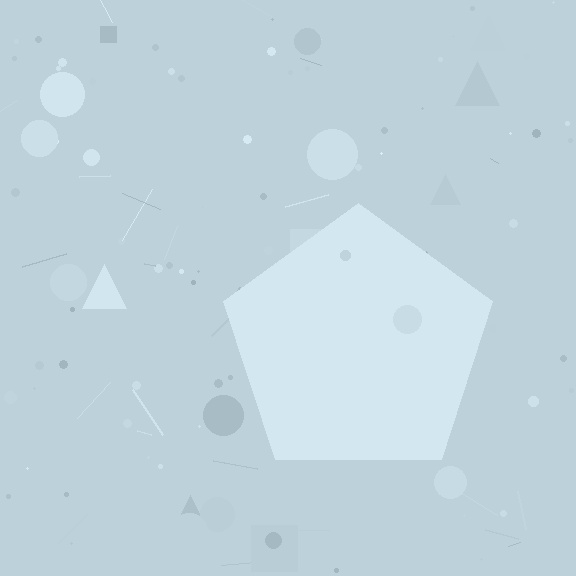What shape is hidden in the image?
A pentagon is hidden in the image.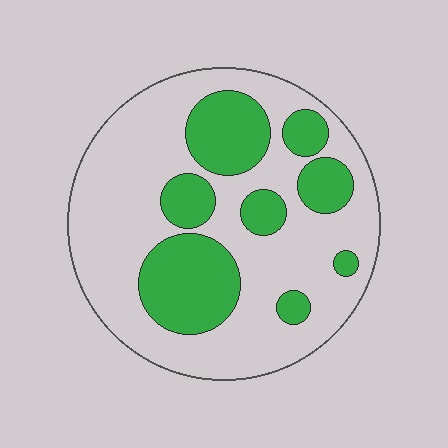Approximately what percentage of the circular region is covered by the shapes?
Approximately 30%.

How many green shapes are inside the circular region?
8.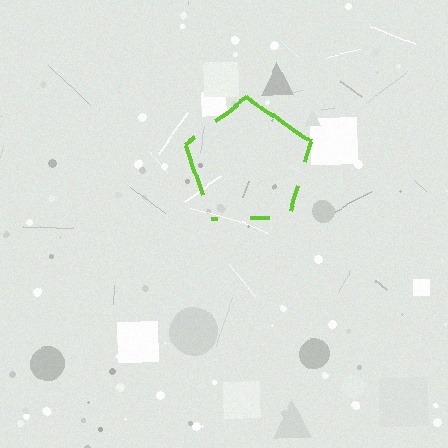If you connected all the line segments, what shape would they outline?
They would outline a pentagon.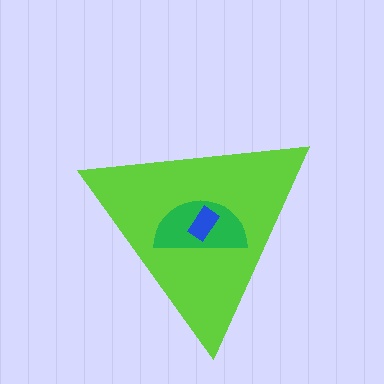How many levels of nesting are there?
3.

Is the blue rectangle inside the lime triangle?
Yes.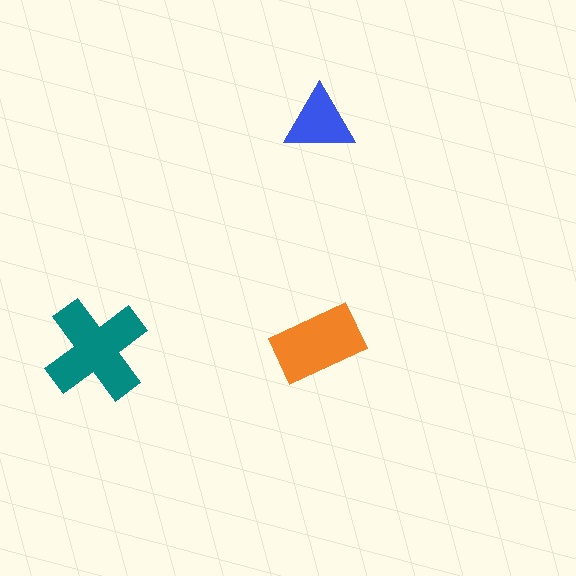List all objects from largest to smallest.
The teal cross, the orange rectangle, the blue triangle.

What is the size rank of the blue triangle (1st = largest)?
3rd.